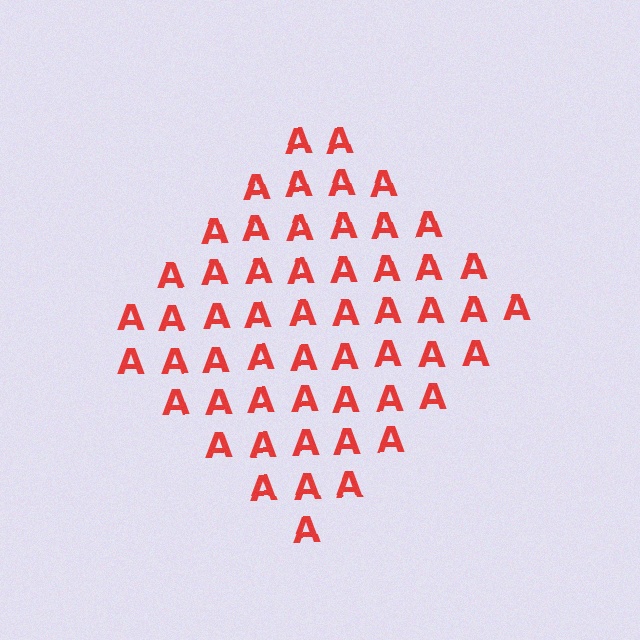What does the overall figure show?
The overall figure shows a diamond.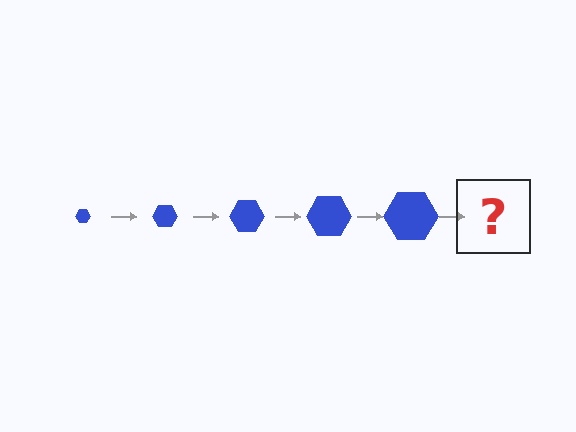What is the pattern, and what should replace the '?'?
The pattern is that the hexagon gets progressively larger each step. The '?' should be a blue hexagon, larger than the previous one.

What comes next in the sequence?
The next element should be a blue hexagon, larger than the previous one.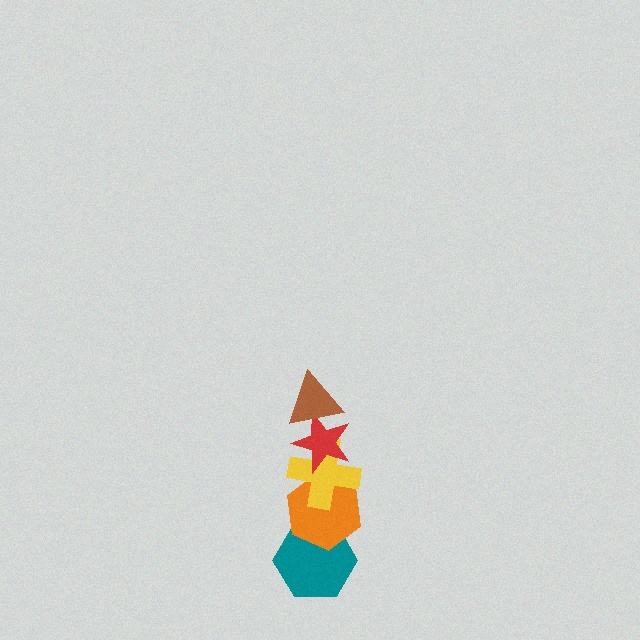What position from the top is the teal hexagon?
The teal hexagon is 5th from the top.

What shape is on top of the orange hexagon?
The yellow cross is on top of the orange hexagon.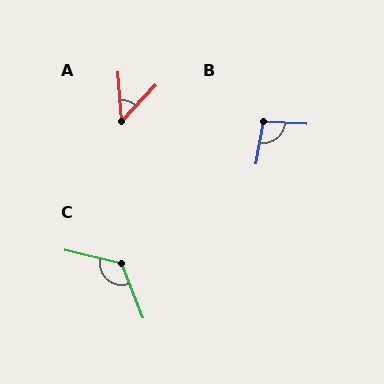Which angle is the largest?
C, at approximately 125 degrees.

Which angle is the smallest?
A, at approximately 48 degrees.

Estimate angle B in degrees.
Approximately 97 degrees.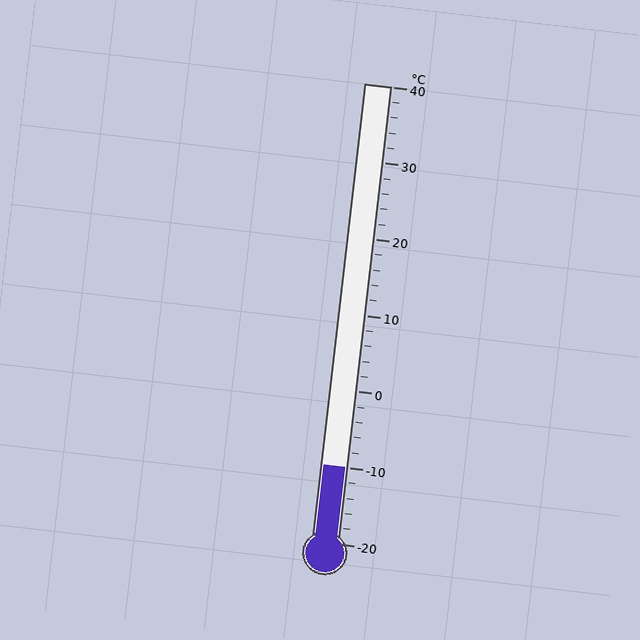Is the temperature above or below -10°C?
The temperature is at -10°C.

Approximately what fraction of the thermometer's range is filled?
The thermometer is filled to approximately 15% of its range.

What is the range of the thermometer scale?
The thermometer scale ranges from -20°C to 40°C.